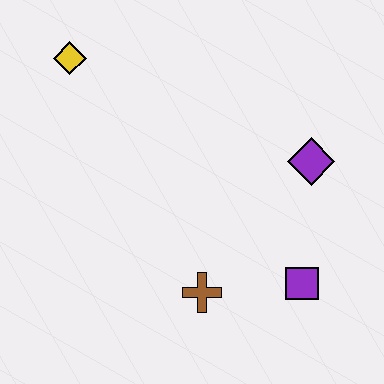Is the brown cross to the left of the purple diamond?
Yes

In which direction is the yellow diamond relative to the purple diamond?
The yellow diamond is to the left of the purple diamond.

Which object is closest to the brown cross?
The purple square is closest to the brown cross.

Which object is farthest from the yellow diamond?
The purple square is farthest from the yellow diamond.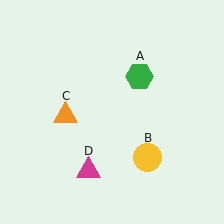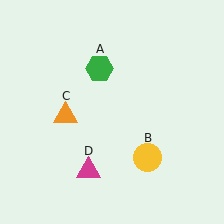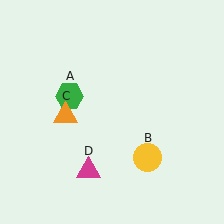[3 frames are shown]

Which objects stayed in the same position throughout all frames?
Yellow circle (object B) and orange triangle (object C) and magenta triangle (object D) remained stationary.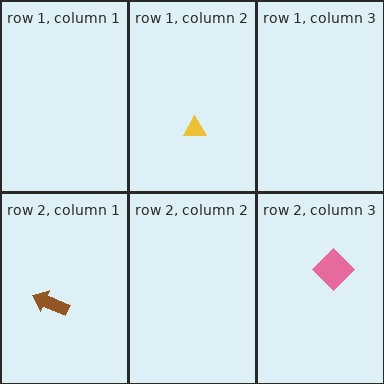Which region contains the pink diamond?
The row 2, column 3 region.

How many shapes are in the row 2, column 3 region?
1.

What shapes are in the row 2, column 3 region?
The pink diamond.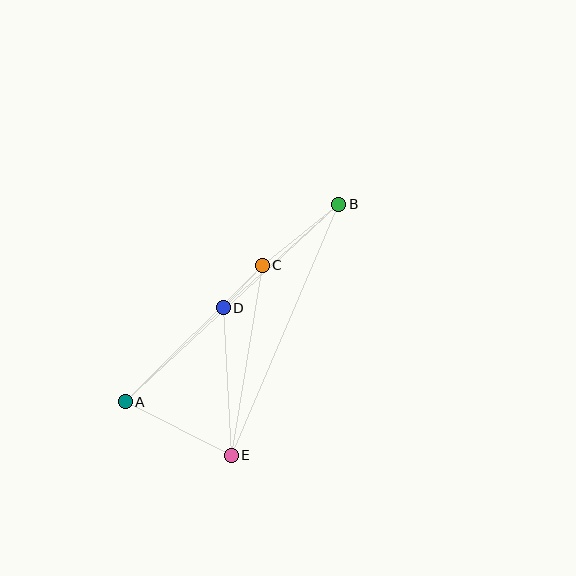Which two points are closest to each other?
Points C and D are closest to each other.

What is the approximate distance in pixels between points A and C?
The distance between A and C is approximately 193 pixels.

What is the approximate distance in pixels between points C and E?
The distance between C and E is approximately 193 pixels.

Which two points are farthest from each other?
Points A and B are farthest from each other.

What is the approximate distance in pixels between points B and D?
The distance between B and D is approximately 155 pixels.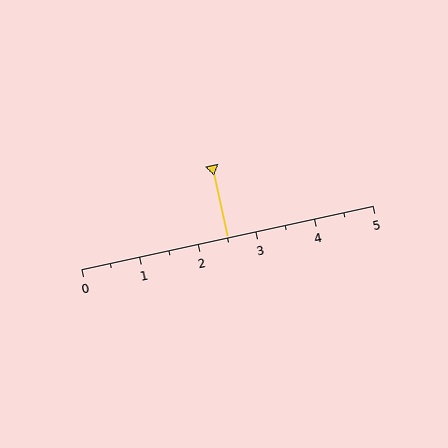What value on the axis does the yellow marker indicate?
The marker indicates approximately 2.5.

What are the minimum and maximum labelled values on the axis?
The axis runs from 0 to 5.